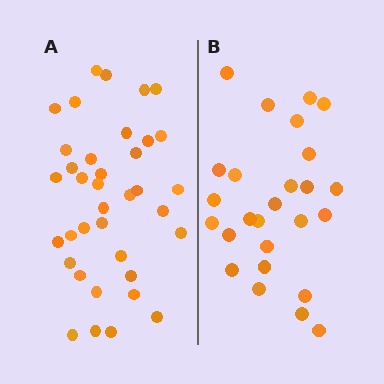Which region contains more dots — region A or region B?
Region A (the left region) has more dots.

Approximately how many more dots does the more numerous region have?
Region A has roughly 12 or so more dots than region B.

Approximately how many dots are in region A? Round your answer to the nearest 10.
About 40 dots. (The exact count is 37, which rounds to 40.)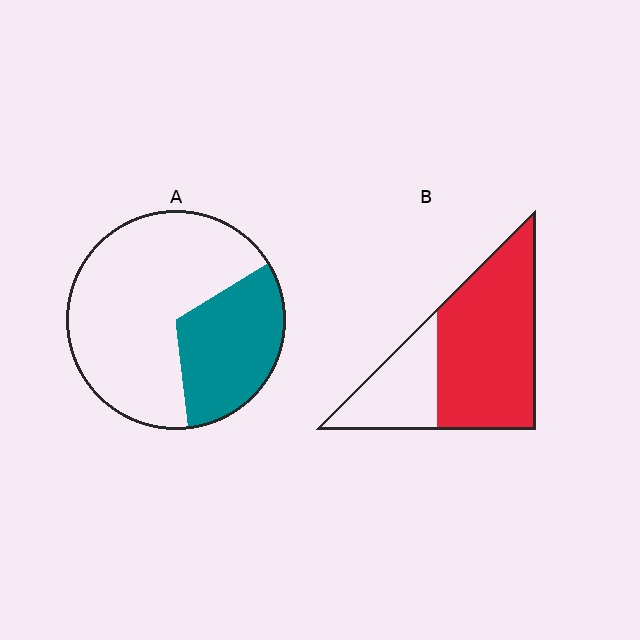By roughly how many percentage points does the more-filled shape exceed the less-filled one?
By roughly 35 percentage points (B over A).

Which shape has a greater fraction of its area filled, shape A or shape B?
Shape B.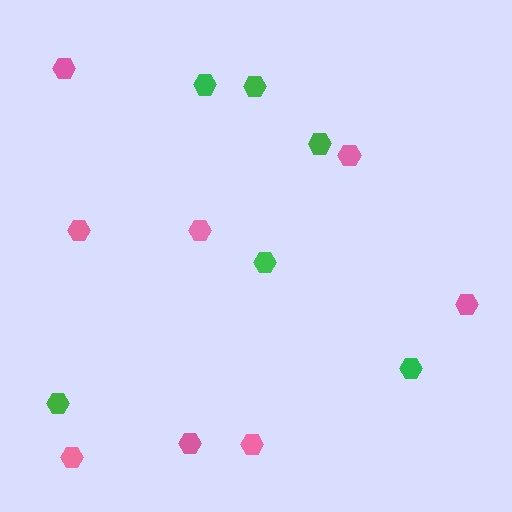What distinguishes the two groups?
There are 2 groups: one group of green hexagons (6) and one group of pink hexagons (8).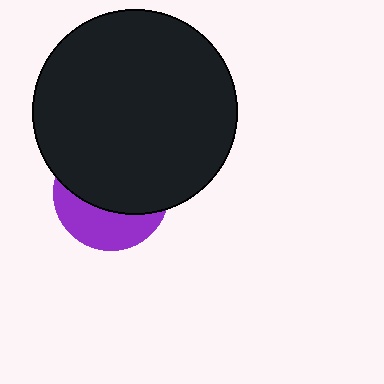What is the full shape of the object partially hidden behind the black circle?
The partially hidden object is a purple circle.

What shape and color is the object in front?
The object in front is a black circle.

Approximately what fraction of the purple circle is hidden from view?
Roughly 64% of the purple circle is hidden behind the black circle.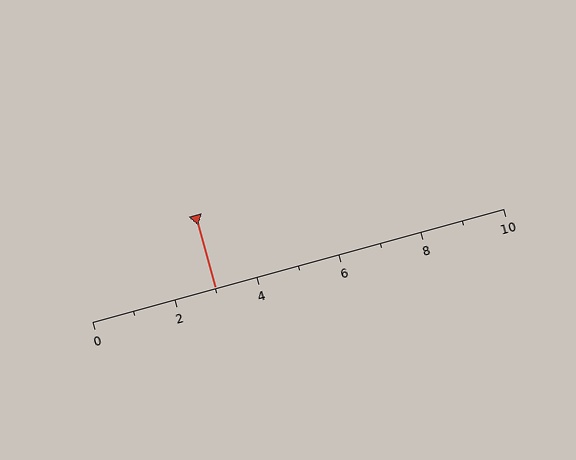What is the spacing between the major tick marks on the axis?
The major ticks are spaced 2 apart.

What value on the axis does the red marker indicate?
The marker indicates approximately 3.